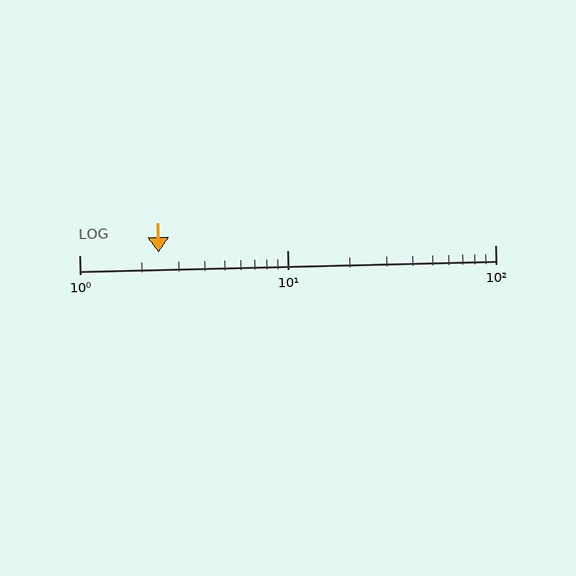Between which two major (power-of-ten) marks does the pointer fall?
The pointer is between 1 and 10.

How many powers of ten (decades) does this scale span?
The scale spans 2 decades, from 1 to 100.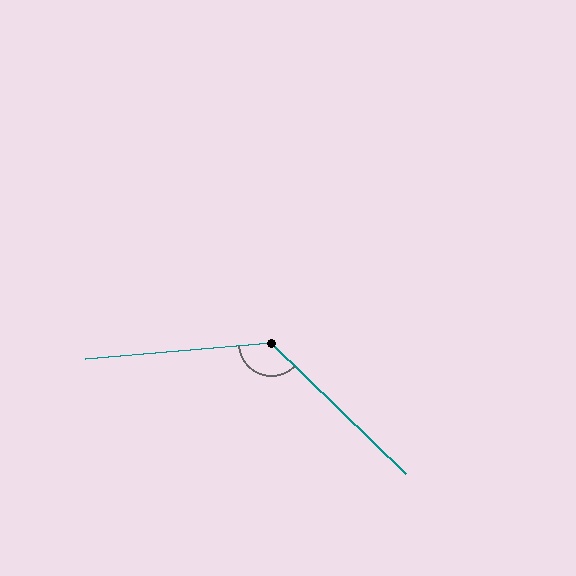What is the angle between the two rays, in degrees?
Approximately 131 degrees.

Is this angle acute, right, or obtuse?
It is obtuse.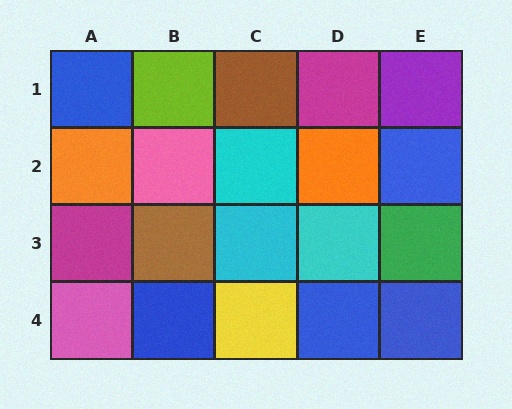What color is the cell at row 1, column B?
Lime.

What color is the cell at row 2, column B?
Pink.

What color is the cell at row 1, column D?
Magenta.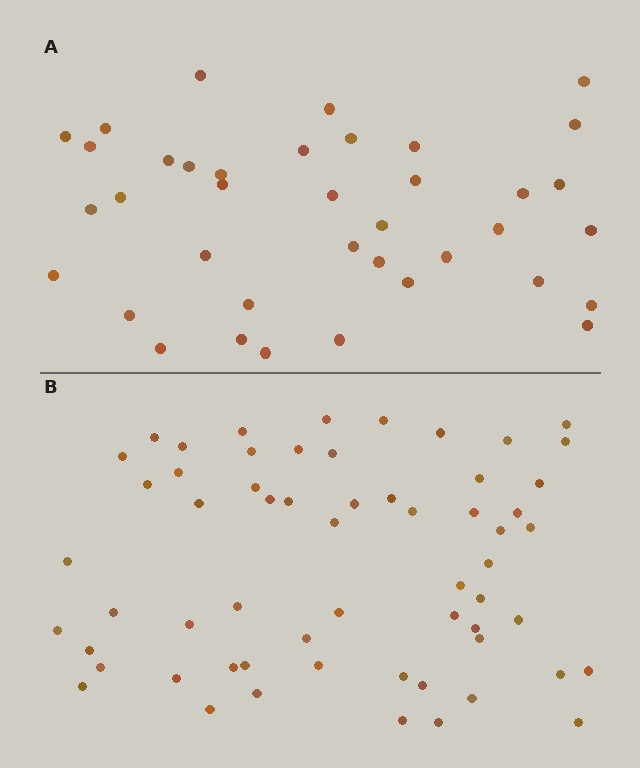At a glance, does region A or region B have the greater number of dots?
Region B (the bottom region) has more dots.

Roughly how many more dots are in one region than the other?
Region B has approximately 20 more dots than region A.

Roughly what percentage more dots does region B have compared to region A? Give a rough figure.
About 60% more.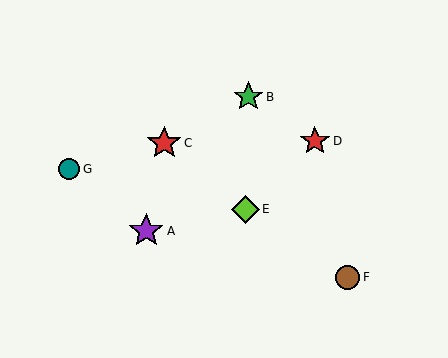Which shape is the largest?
The purple star (labeled A) is the largest.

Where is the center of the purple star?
The center of the purple star is at (146, 231).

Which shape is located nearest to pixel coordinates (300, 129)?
The red star (labeled D) at (315, 141) is nearest to that location.